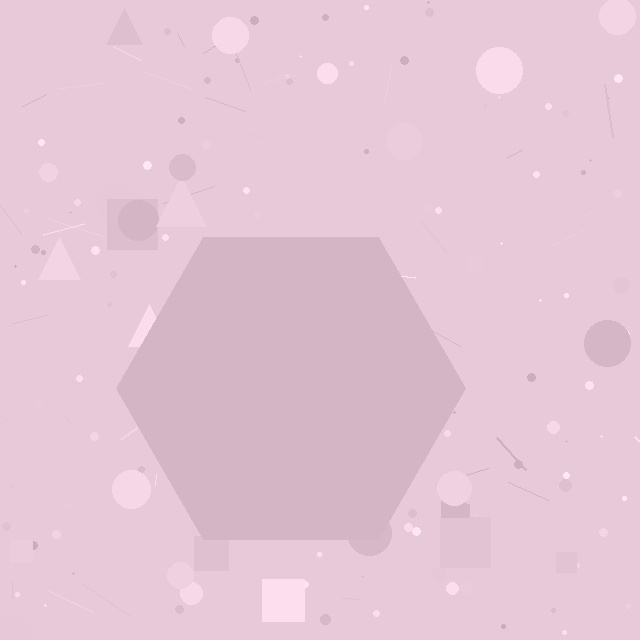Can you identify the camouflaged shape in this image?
The camouflaged shape is a hexagon.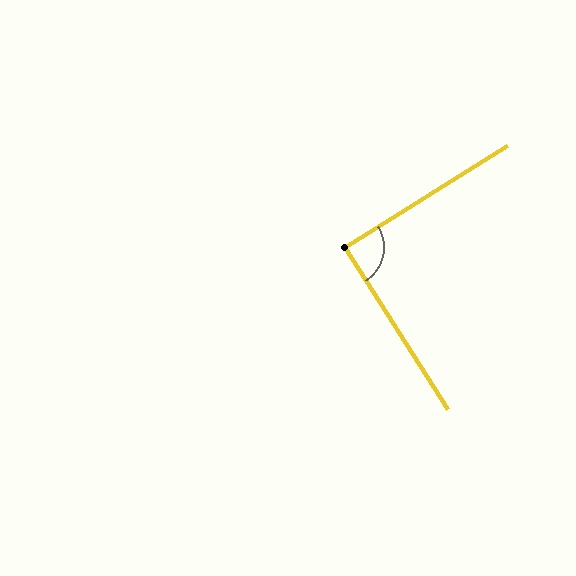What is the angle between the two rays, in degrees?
Approximately 89 degrees.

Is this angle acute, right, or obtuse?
It is approximately a right angle.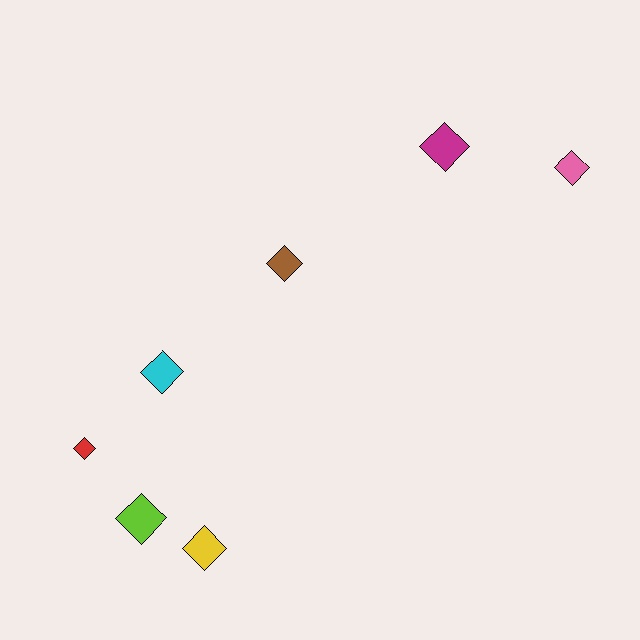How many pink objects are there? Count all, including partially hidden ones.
There is 1 pink object.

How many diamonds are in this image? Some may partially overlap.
There are 7 diamonds.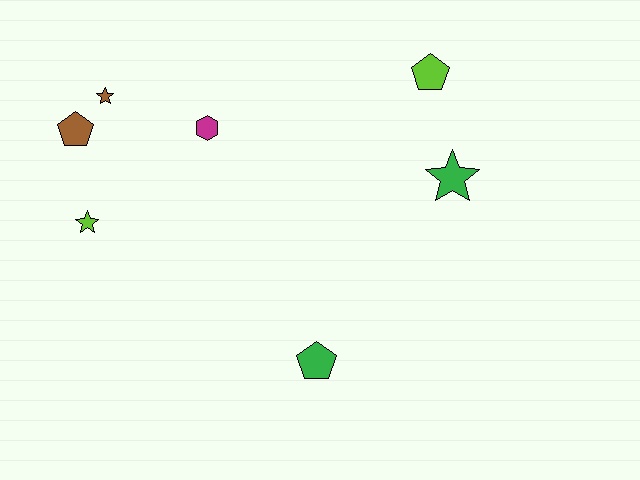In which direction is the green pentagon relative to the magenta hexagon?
The green pentagon is below the magenta hexagon.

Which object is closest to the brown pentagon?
The brown star is closest to the brown pentagon.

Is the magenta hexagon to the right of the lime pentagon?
No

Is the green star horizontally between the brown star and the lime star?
No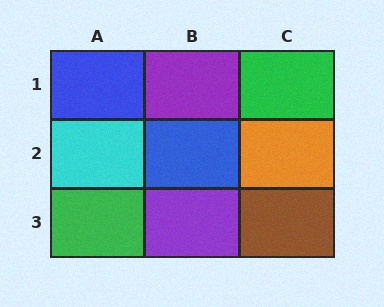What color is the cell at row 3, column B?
Purple.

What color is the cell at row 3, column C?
Brown.